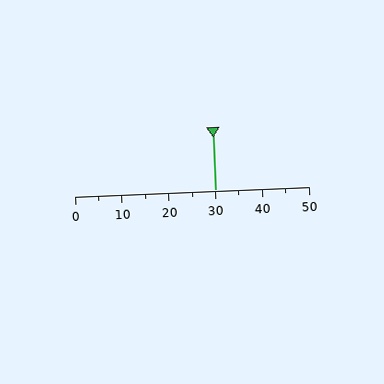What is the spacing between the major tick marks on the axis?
The major ticks are spaced 10 apart.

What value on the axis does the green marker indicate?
The marker indicates approximately 30.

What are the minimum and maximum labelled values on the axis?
The axis runs from 0 to 50.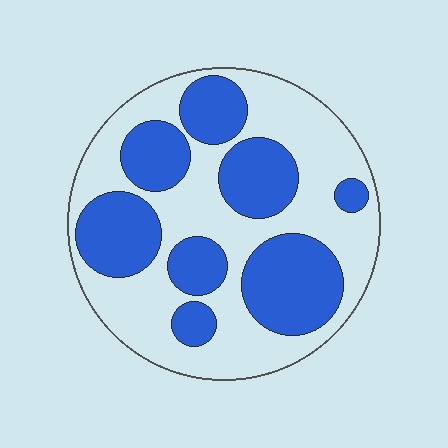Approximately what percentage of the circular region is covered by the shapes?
Approximately 40%.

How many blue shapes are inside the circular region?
8.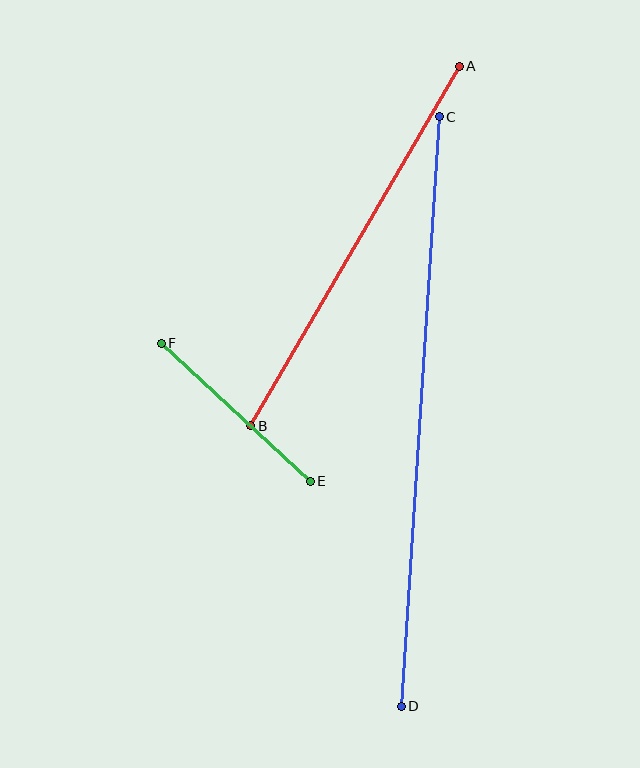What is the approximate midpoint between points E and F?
The midpoint is at approximately (236, 412) pixels.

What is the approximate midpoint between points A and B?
The midpoint is at approximately (355, 246) pixels.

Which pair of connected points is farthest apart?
Points C and D are farthest apart.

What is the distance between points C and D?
The distance is approximately 591 pixels.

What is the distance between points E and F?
The distance is approximately 204 pixels.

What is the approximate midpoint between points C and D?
The midpoint is at approximately (420, 411) pixels.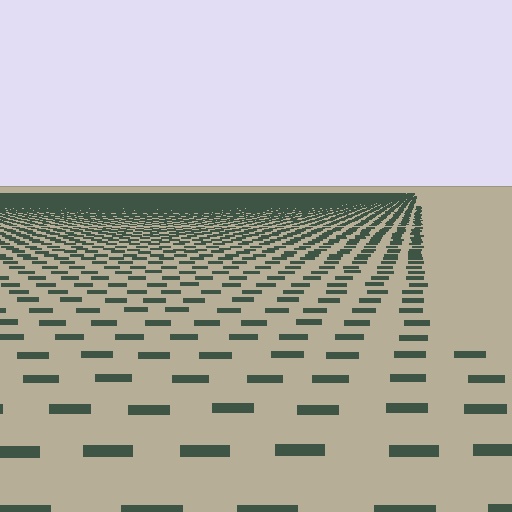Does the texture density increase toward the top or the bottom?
Density increases toward the top.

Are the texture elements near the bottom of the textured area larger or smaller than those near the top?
Larger. Near the bottom, elements are closer to the viewer and appear at a bigger on-screen size.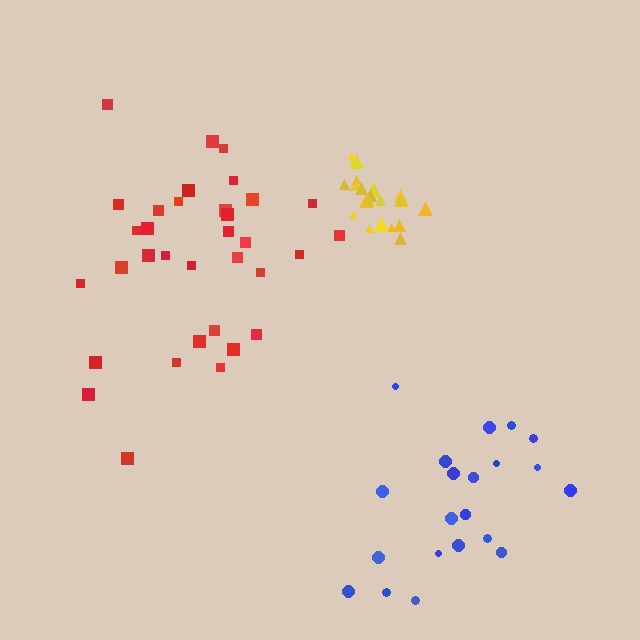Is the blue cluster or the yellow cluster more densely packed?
Yellow.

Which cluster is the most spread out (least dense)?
Red.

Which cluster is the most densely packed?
Yellow.